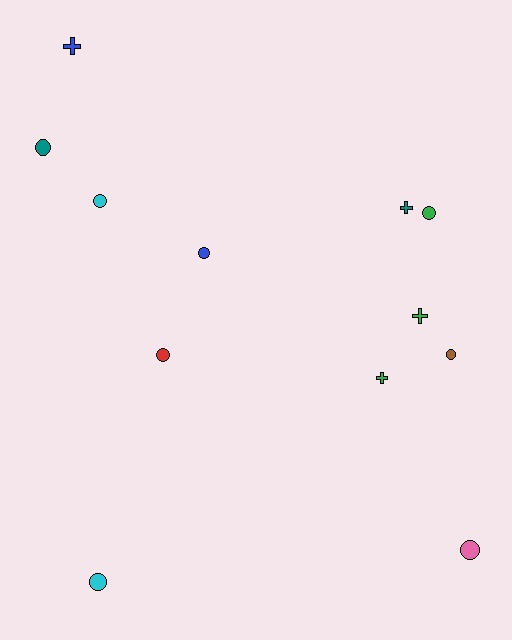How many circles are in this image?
There are 8 circles.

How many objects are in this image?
There are 12 objects.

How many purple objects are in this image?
There are no purple objects.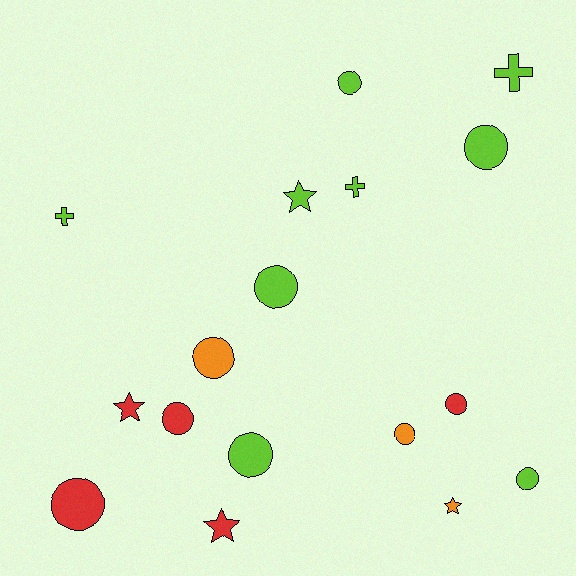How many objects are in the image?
There are 17 objects.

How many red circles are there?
There are 3 red circles.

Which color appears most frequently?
Lime, with 9 objects.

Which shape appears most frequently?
Circle, with 10 objects.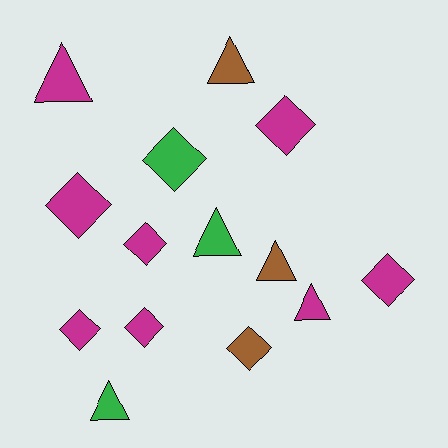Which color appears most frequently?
Magenta, with 8 objects.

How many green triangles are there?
There are 2 green triangles.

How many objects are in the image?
There are 14 objects.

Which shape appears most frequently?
Diamond, with 8 objects.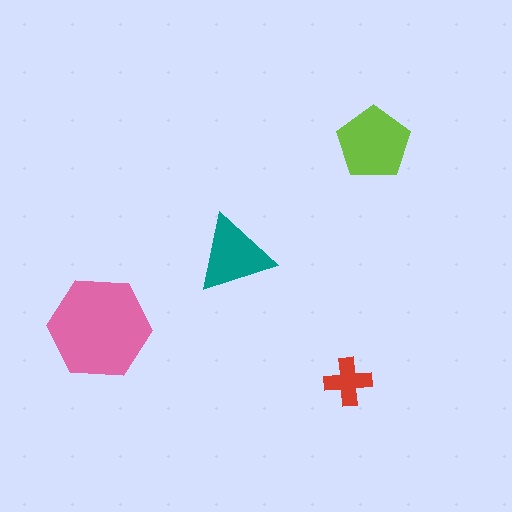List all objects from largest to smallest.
The pink hexagon, the lime pentagon, the teal triangle, the red cross.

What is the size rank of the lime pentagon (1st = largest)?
2nd.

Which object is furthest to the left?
The pink hexagon is leftmost.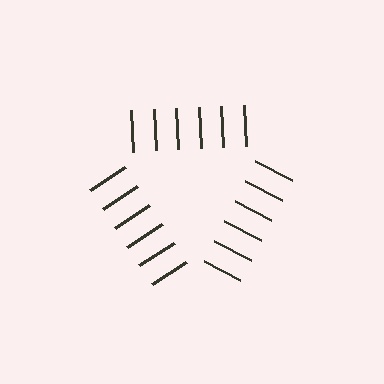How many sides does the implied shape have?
3 sides — the line-ends trace a triangle.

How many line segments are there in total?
18 — 6 along each of the 3 edges.